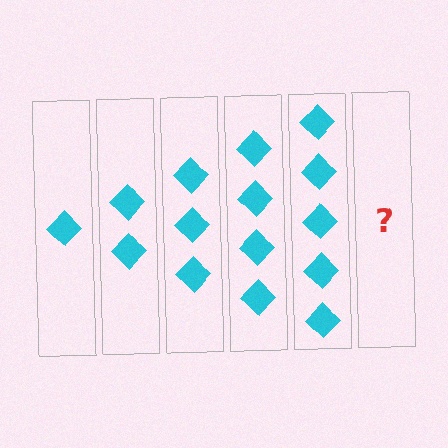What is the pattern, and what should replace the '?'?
The pattern is that each step adds one more diamond. The '?' should be 6 diamonds.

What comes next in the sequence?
The next element should be 6 diamonds.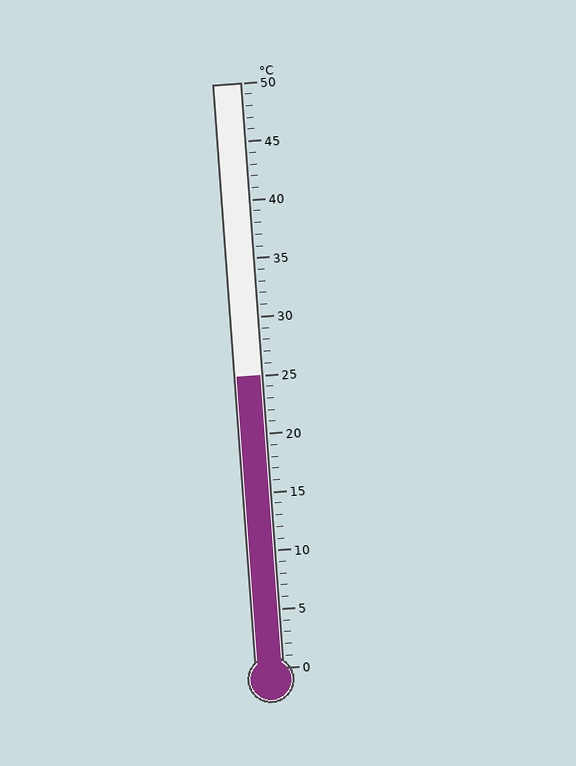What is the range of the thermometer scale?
The thermometer scale ranges from 0°C to 50°C.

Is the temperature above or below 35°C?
The temperature is below 35°C.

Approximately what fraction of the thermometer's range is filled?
The thermometer is filled to approximately 50% of its range.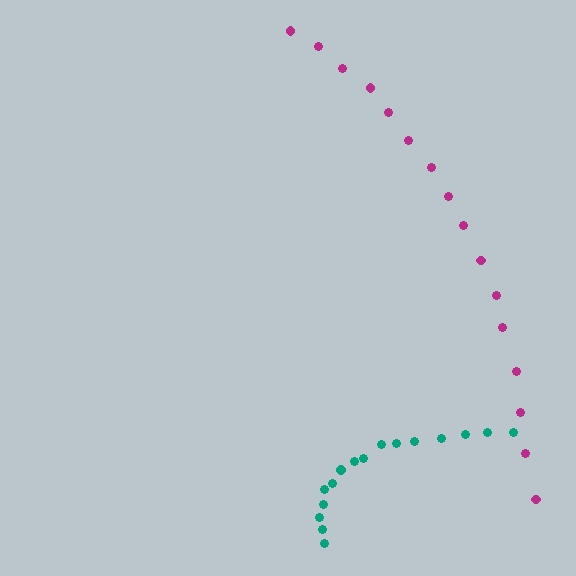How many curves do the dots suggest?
There are 2 distinct paths.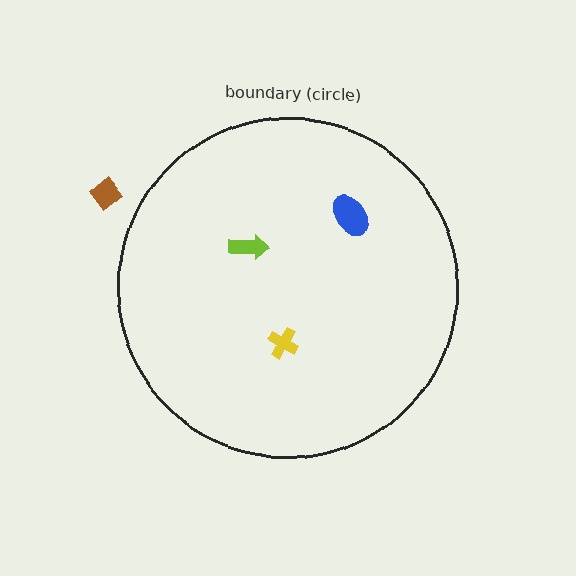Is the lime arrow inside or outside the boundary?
Inside.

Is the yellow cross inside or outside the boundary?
Inside.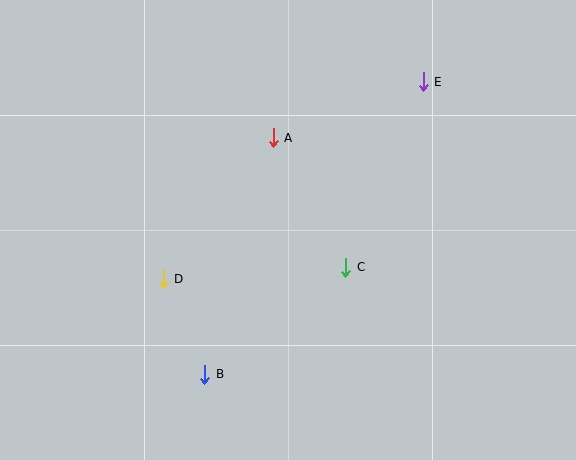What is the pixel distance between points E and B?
The distance between E and B is 365 pixels.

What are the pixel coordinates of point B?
Point B is at (205, 374).